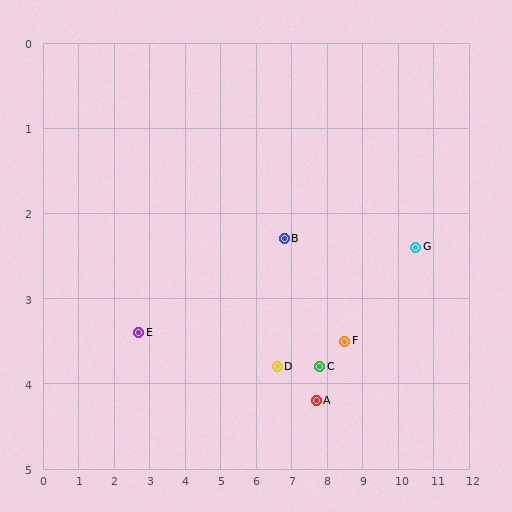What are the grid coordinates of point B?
Point B is at approximately (6.8, 2.3).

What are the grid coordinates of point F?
Point F is at approximately (8.5, 3.5).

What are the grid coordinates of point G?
Point G is at approximately (10.5, 2.4).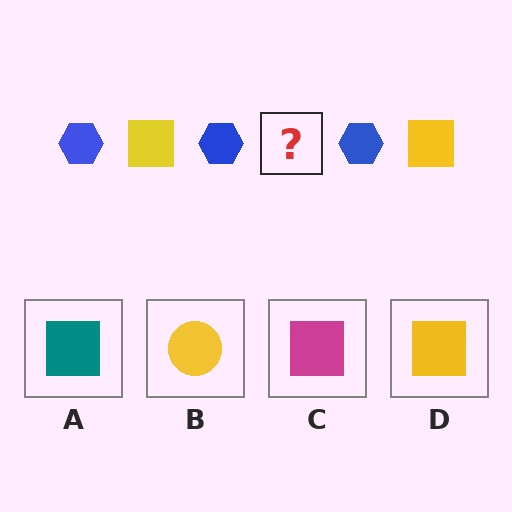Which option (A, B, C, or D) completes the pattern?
D.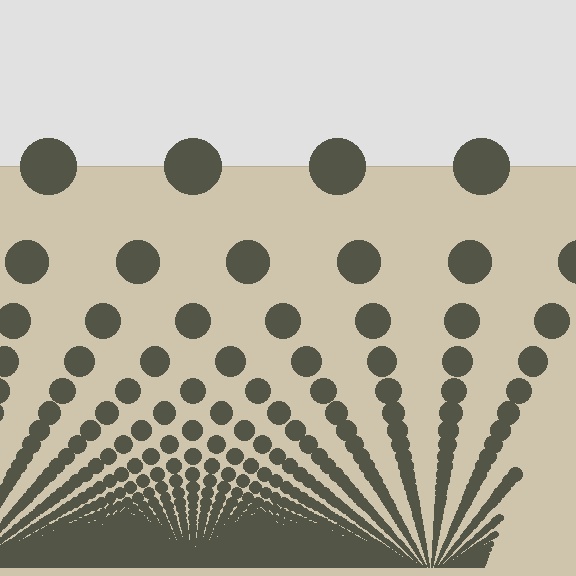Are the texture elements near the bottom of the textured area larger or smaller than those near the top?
Smaller. The gradient is inverted — elements near the bottom are smaller and denser.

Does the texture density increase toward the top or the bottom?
Density increases toward the bottom.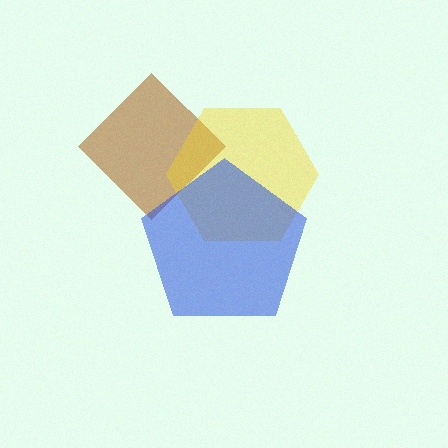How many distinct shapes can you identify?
There are 3 distinct shapes: a brown diamond, a yellow hexagon, a blue pentagon.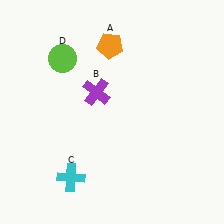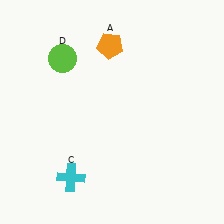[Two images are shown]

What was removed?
The purple cross (B) was removed in Image 2.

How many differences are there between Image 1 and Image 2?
There is 1 difference between the two images.